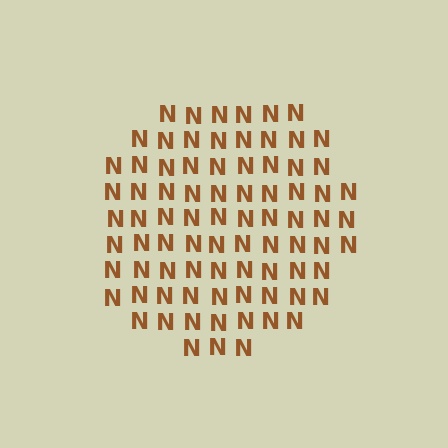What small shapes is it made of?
It is made of small letter N's.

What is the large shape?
The large shape is a circle.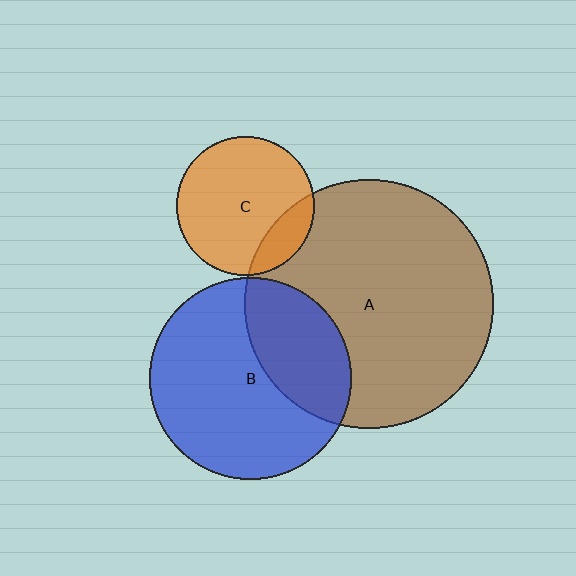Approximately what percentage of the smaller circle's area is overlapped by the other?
Approximately 35%.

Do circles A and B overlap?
Yes.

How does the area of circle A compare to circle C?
Approximately 3.3 times.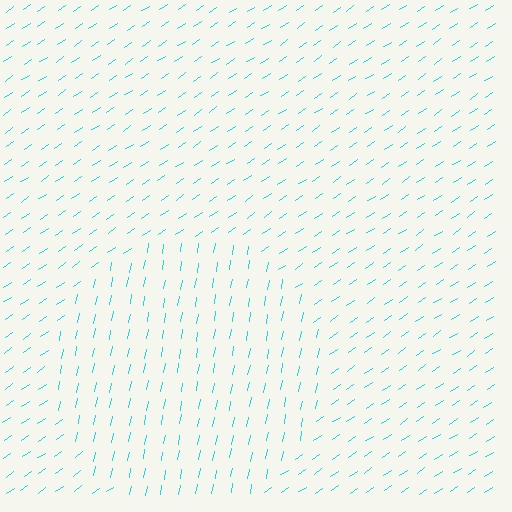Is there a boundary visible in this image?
Yes, there is a texture boundary formed by a change in line orientation.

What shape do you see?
I see a circle.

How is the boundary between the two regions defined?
The boundary is defined purely by a change in line orientation (approximately 45 degrees difference). All lines are the same color and thickness.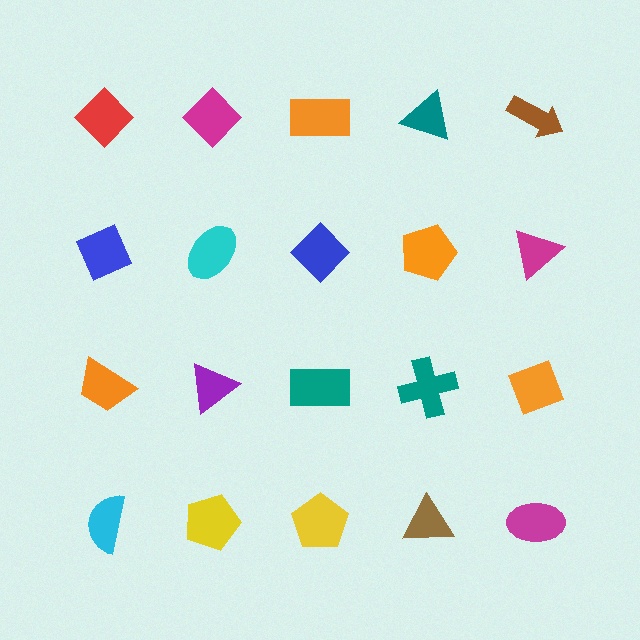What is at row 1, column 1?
A red diamond.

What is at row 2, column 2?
A cyan ellipse.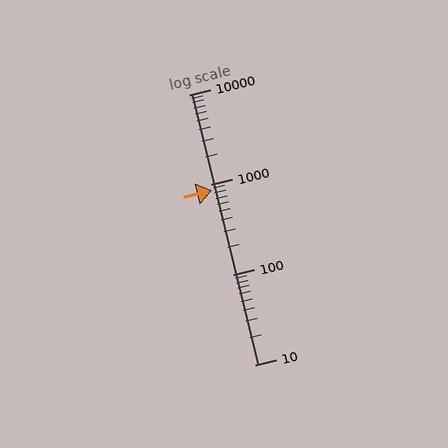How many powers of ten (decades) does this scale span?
The scale spans 3 decades, from 10 to 10000.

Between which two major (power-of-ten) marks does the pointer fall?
The pointer is between 100 and 1000.